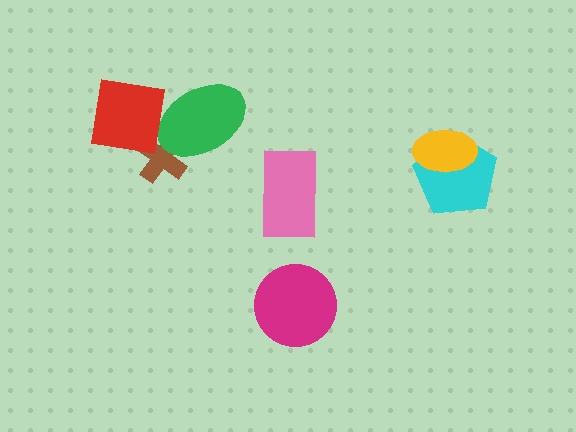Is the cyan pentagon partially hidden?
Yes, it is partially covered by another shape.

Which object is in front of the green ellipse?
The red square is in front of the green ellipse.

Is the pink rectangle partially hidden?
No, no other shape covers it.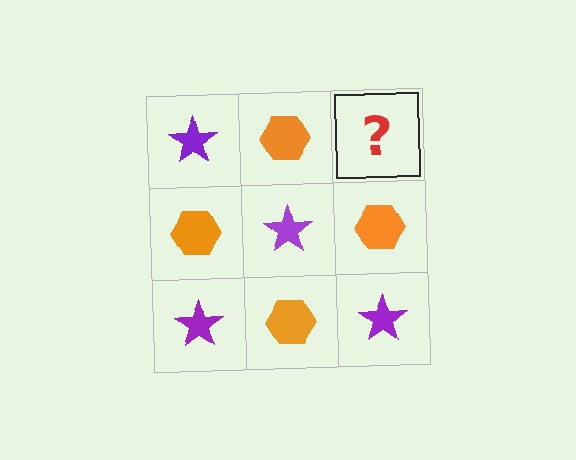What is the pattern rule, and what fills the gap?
The rule is that it alternates purple star and orange hexagon in a checkerboard pattern. The gap should be filled with a purple star.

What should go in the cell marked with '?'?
The missing cell should contain a purple star.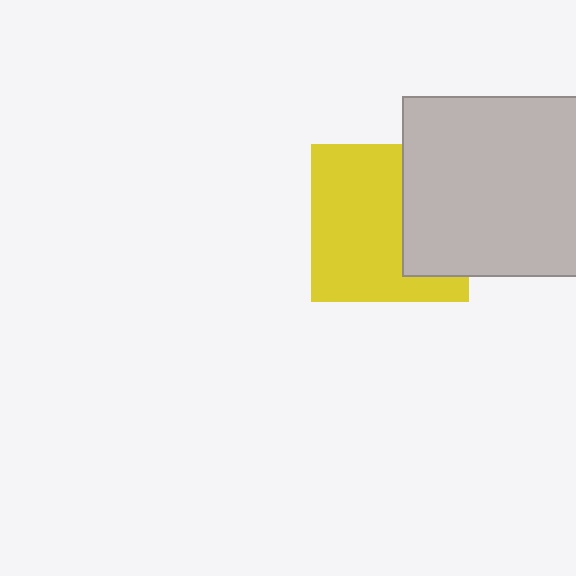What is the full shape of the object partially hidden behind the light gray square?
The partially hidden object is a yellow square.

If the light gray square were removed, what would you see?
You would see the complete yellow square.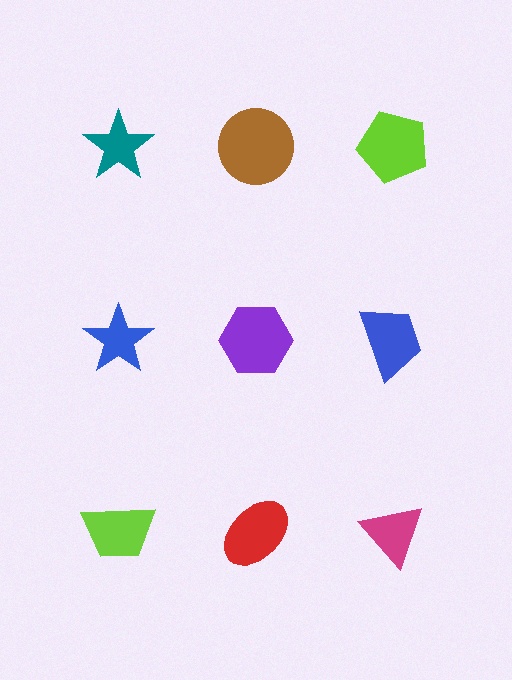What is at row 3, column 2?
A red ellipse.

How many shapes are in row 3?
3 shapes.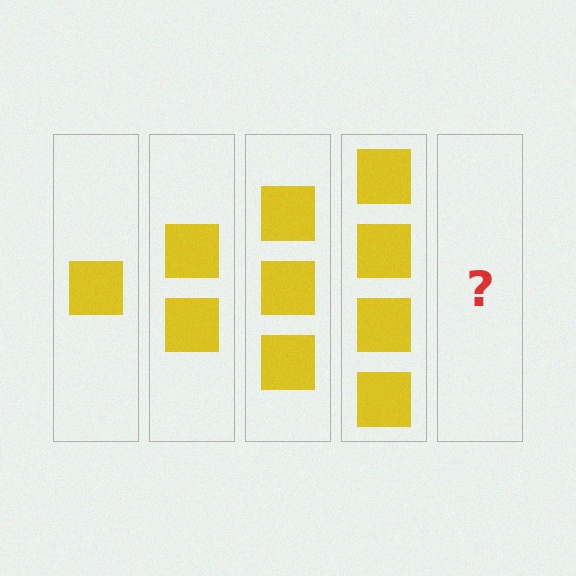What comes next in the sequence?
The next element should be 5 squares.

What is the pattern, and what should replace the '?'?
The pattern is that each step adds one more square. The '?' should be 5 squares.